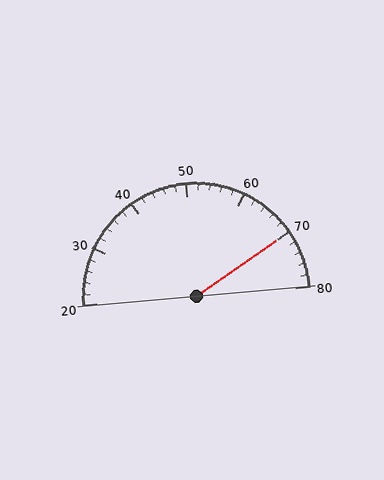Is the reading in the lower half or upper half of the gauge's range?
The reading is in the upper half of the range (20 to 80).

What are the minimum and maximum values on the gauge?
The gauge ranges from 20 to 80.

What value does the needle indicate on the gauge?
The needle indicates approximately 70.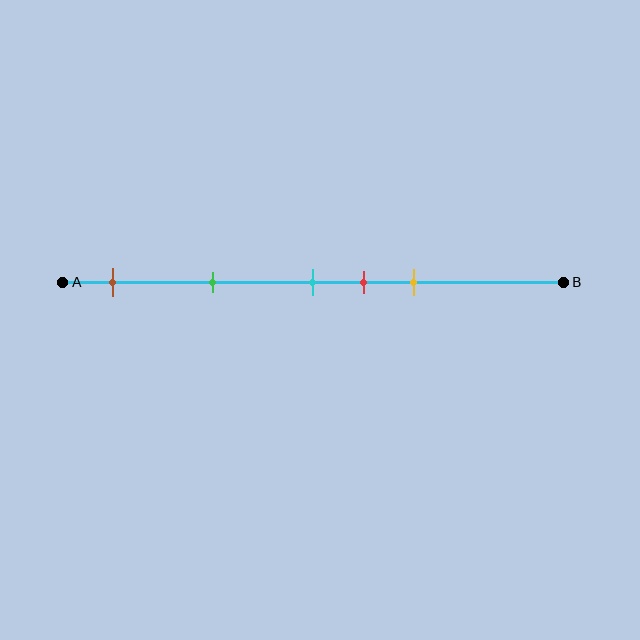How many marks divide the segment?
There are 5 marks dividing the segment.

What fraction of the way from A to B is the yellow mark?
The yellow mark is approximately 70% (0.7) of the way from A to B.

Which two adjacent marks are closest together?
The cyan and red marks are the closest adjacent pair.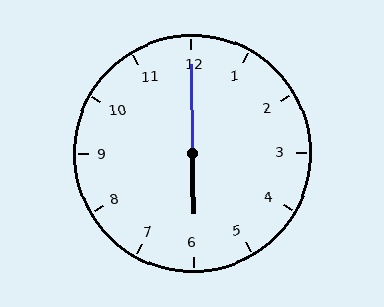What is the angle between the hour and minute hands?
Approximately 180 degrees.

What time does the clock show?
6:00.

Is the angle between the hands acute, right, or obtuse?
It is obtuse.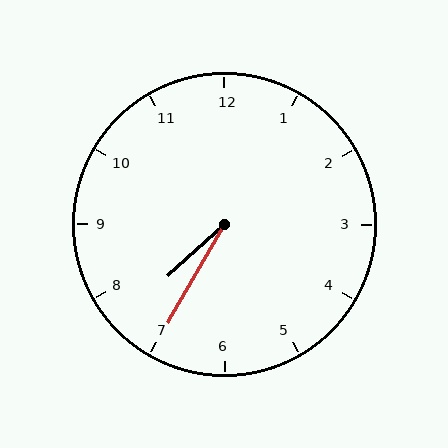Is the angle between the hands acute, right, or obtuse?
It is acute.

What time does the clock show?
7:35.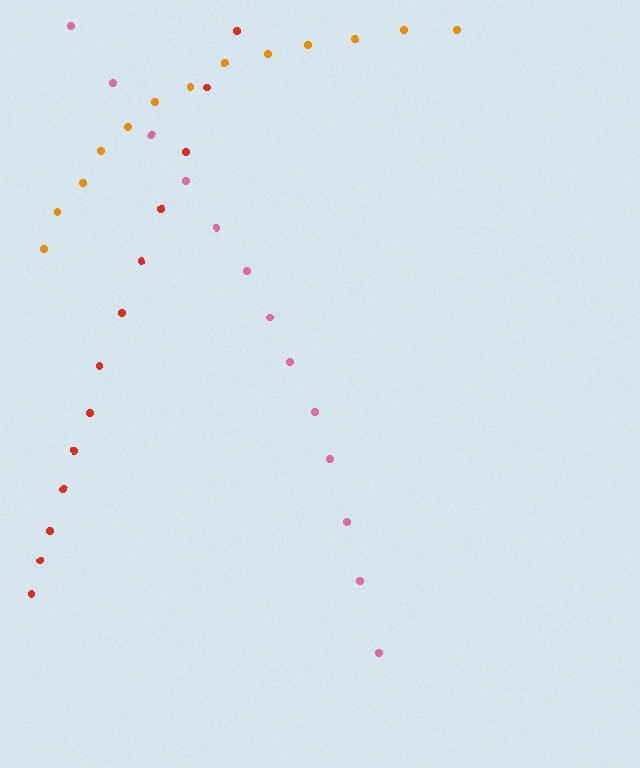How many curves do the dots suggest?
There are 3 distinct paths.